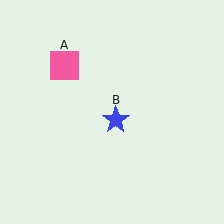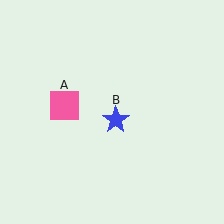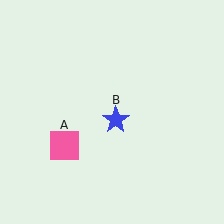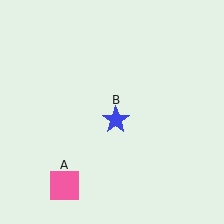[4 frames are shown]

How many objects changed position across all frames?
1 object changed position: pink square (object A).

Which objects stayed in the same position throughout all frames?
Blue star (object B) remained stationary.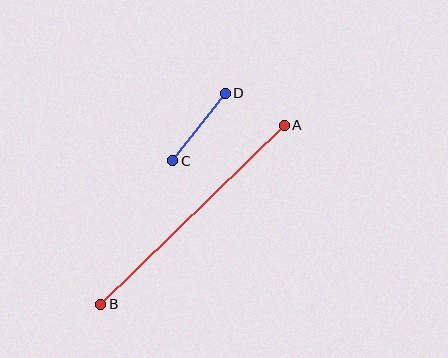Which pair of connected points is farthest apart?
Points A and B are farthest apart.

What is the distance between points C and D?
The distance is approximately 86 pixels.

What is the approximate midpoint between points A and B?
The midpoint is at approximately (192, 215) pixels.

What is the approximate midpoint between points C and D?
The midpoint is at approximately (199, 127) pixels.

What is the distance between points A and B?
The distance is approximately 256 pixels.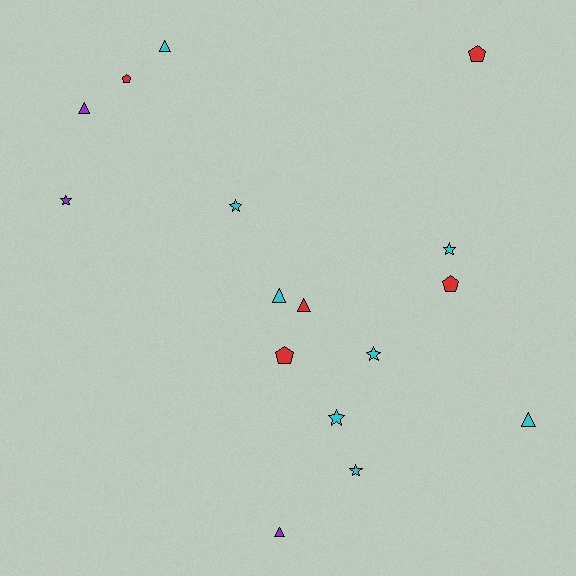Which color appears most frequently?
Cyan, with 8 objects.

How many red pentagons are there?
There are 4 red pentagons.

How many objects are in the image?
There are 16 objects.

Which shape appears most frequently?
Star, with 6 objects.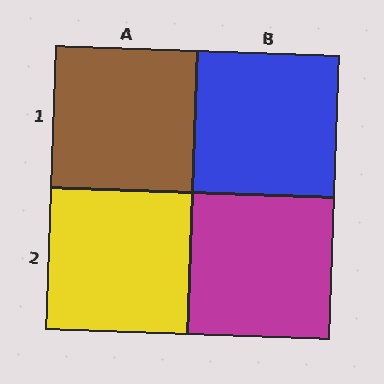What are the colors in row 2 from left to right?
Yellow, magenta.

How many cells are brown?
1 cell is brown.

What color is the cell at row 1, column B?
Blue.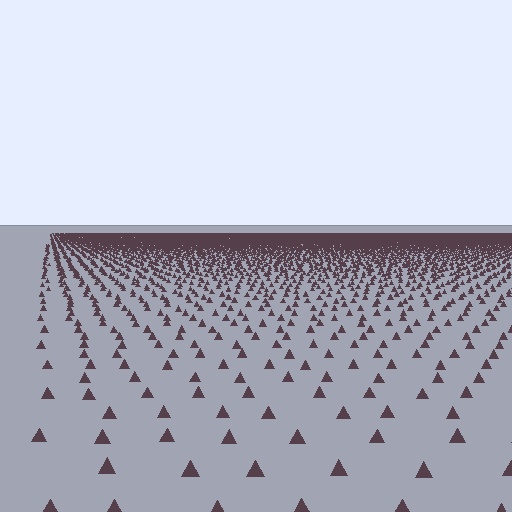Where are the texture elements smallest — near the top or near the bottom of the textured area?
Near the top.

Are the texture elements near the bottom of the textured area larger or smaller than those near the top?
Larger. Near the bottom, elements are closer to the viewer and appear at a bigger on-screen size.